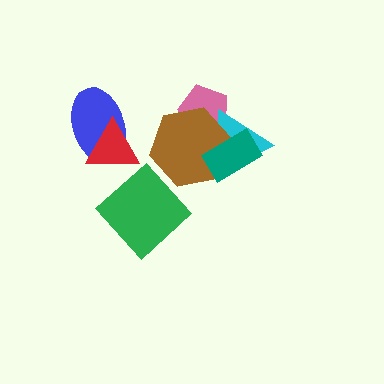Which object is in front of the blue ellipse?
The red triangle is in front of the blue ellipse.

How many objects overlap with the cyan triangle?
3 objects overlap with the cyan triangle.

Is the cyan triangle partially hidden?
Yes, it is partially covered by another shape.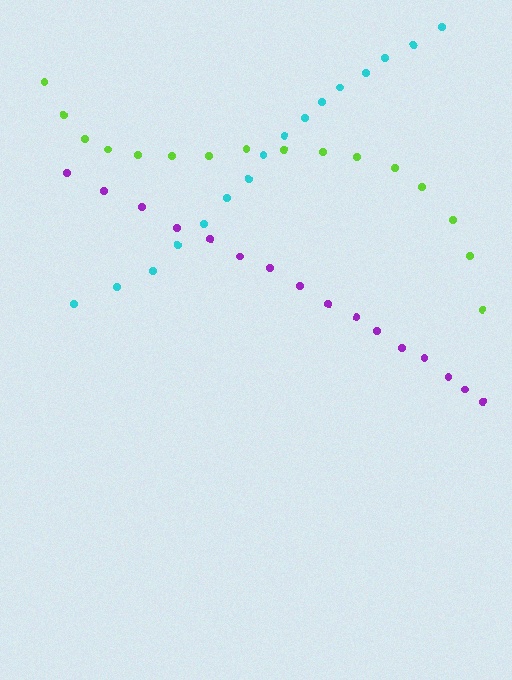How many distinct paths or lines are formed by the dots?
There are 3 distinct paths.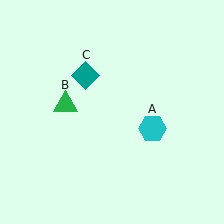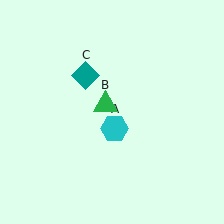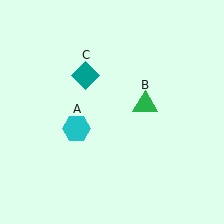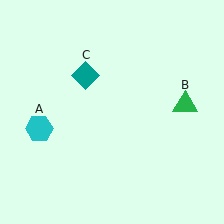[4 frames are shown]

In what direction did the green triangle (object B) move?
The green triangle (object B) moved right.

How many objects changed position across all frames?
2 objects changed position: cyan hexagon (object A), green triangle (object B).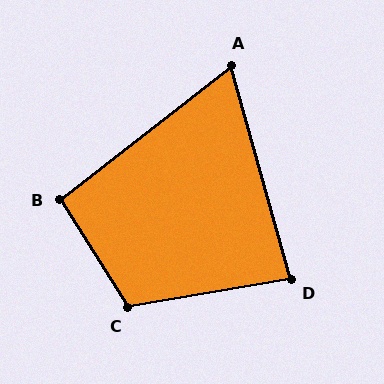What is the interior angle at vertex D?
Approximately 84 degrees (acute).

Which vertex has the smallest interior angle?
A, at approximately 68 degrees.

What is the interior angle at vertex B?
Approximately 96 degrees (obtuse).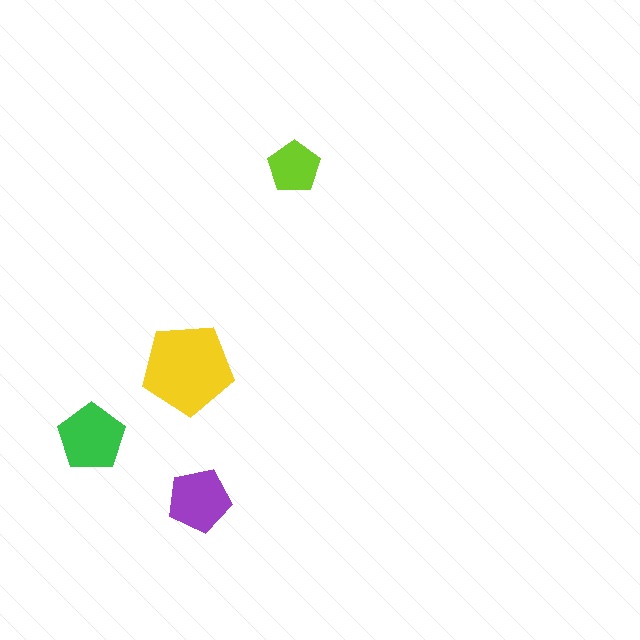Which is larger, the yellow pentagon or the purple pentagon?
The yellow one.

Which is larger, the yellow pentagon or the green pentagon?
The yellow one.